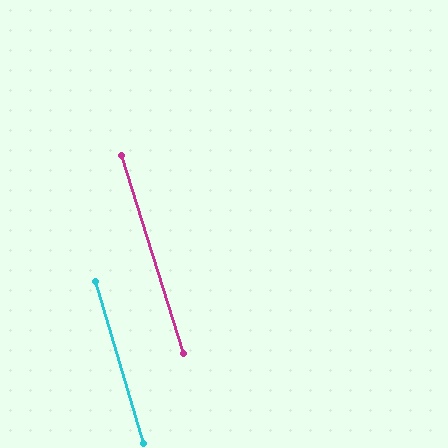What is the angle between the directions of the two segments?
Approximately 1 degree.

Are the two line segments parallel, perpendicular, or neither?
Parallel — their directions differ by only 1.0°.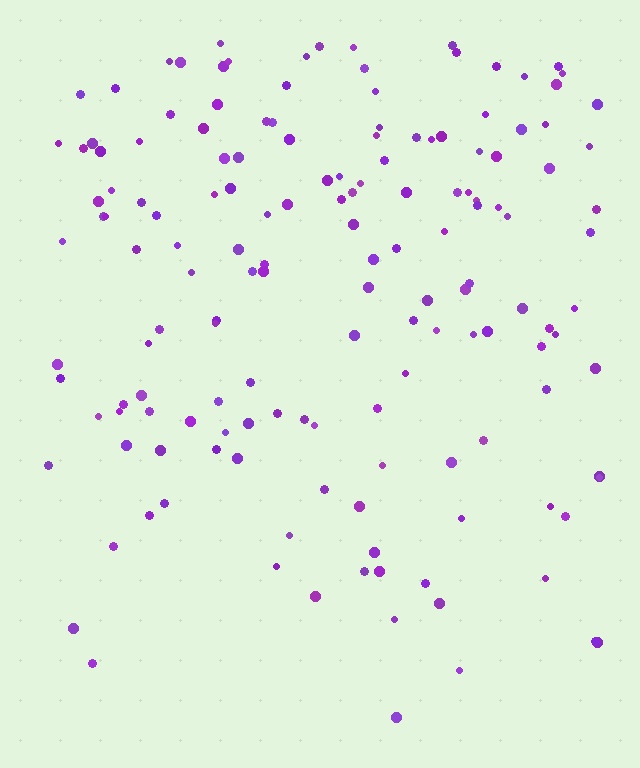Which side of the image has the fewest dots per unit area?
The bottom.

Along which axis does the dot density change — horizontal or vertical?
Vertical.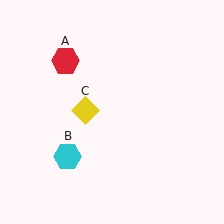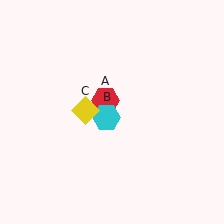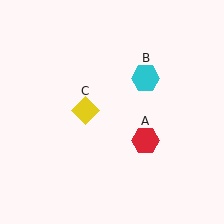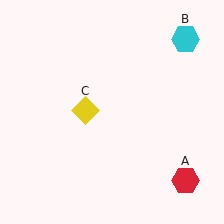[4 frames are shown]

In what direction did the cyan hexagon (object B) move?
The cyan hexagon (object B) moved up and to the right.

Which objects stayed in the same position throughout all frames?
Yellow diamond (object C) remained stationary.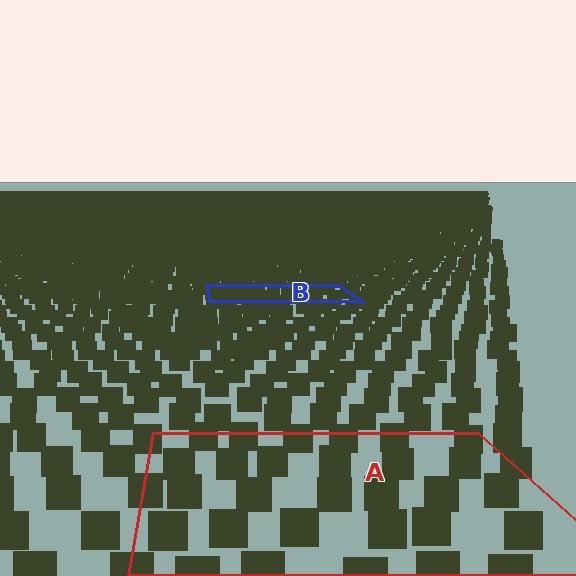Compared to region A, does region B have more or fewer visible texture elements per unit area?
Region B has more texture elements per unit area — they are packed more densely because it is farther away.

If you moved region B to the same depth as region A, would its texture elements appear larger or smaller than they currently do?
They would appear larger. At a closer depth, the same texture elements are projected at a bigger on-screen size.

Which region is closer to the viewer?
Region A is closer. The texture elements there are larger and more spread out.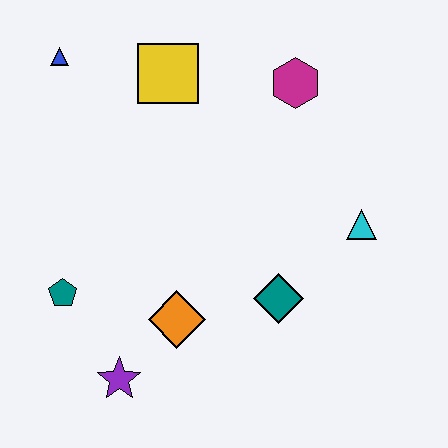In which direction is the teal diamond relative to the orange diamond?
The teal diamond is to the right of the orange diamond.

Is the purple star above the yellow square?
No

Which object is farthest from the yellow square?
The purple star is farthest from the yellow square.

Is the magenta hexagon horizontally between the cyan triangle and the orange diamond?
Yes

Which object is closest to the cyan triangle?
The teal diamond is closest to the cyan triangle.